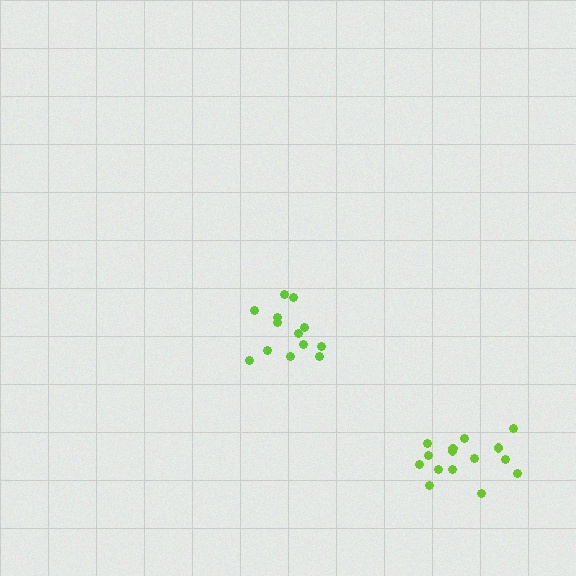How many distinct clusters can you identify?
There are 2 distinct clusters.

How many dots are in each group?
Group 1: 15 dots, Group 2: 13 dots (28 total).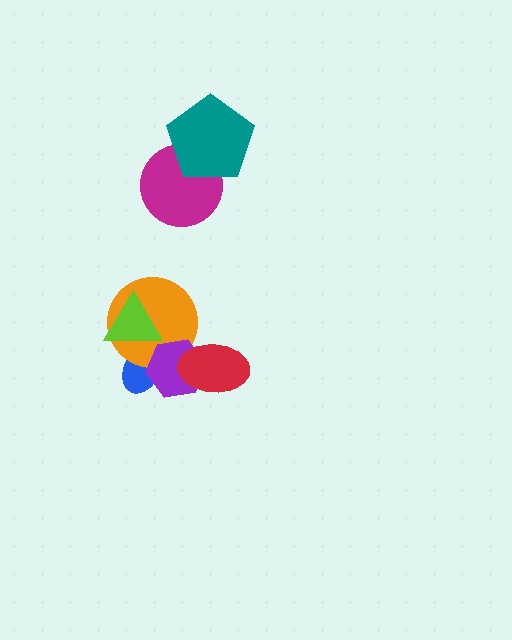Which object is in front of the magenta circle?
The teal pentagon is in front of the magenta circle.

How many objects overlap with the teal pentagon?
1 object overlaps with the teal pentagon.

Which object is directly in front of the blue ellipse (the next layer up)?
The orange circle is directly in front of the blue ellipse.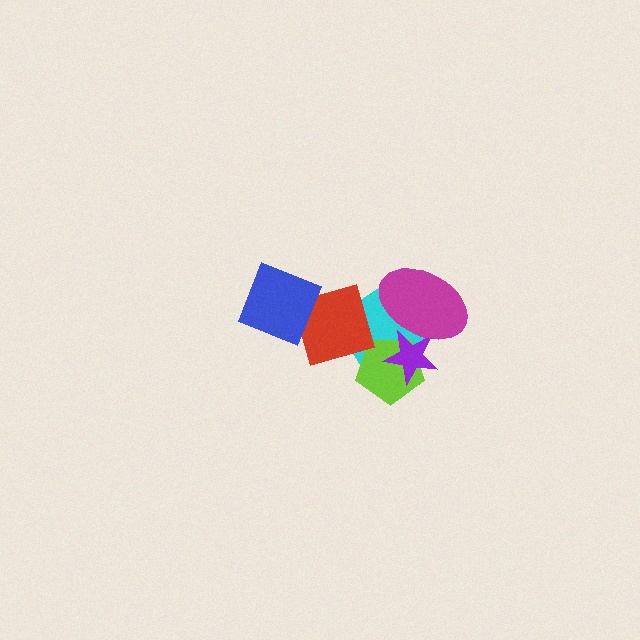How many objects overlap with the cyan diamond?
4 objects overlap with the cyan diamond.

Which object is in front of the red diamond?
The blue diamond is in front of the red diamond.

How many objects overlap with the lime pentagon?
4 objects overlap with the lime pentagon.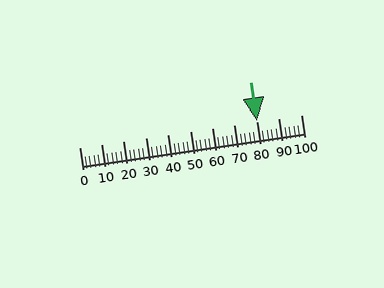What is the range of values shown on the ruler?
The ruler shows values from 0 to 100.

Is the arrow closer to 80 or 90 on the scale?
The arrow is closer to 80.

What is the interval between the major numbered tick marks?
The major tick marks are spaced 10 units apart.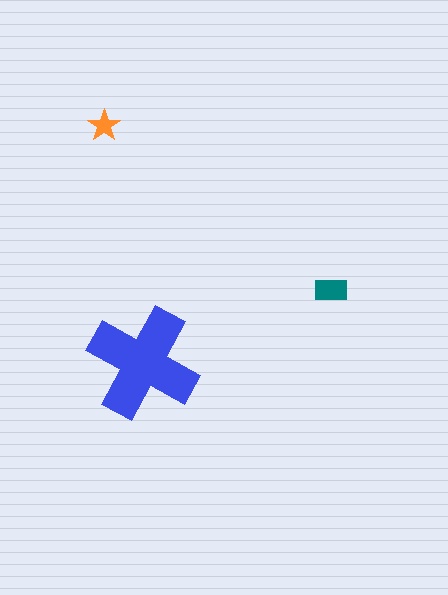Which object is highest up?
The orange star is topmost.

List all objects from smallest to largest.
The orange star, the teal rectangle, the blue cross.